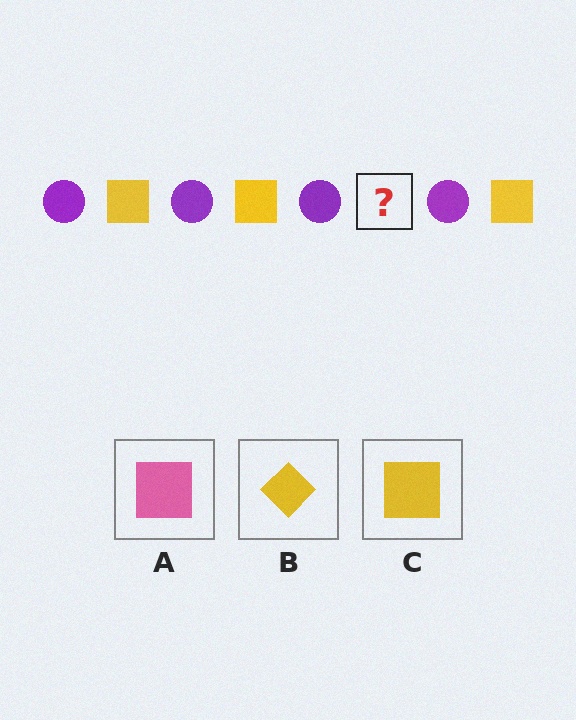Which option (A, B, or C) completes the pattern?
C.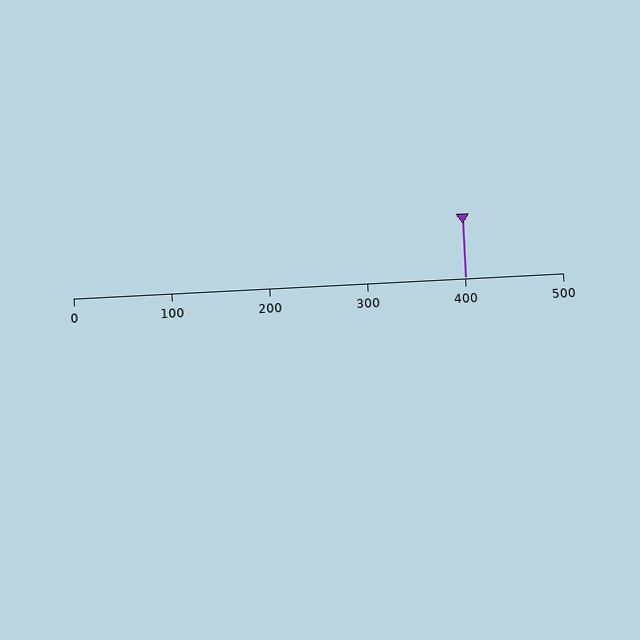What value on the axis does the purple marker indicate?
The marker indicates approximately 400.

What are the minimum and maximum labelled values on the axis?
The axis runs from 0 to 500.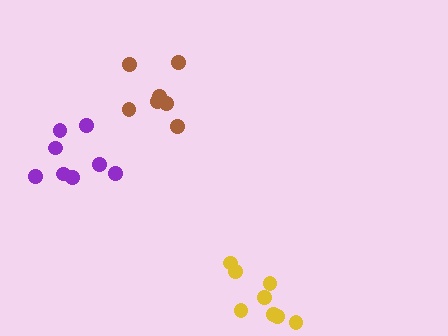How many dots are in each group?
Group 1: 7 dots, Group 2: 8 dots, Group 3: 8 dots (23 total).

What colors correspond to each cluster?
The clusters are colored: brown, yellow, purple.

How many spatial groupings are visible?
There are 3 spatial groupings.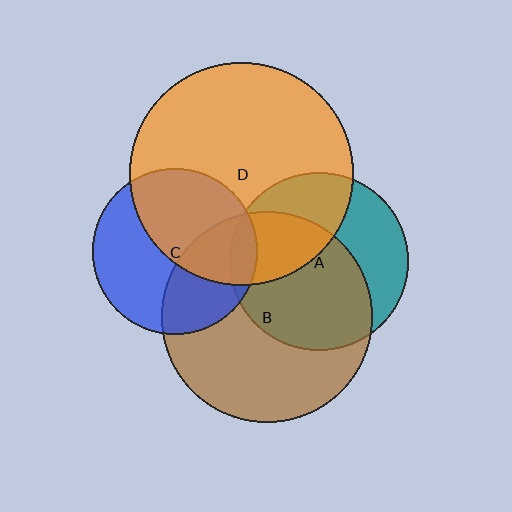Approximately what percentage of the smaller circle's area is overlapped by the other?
Approximately 50%.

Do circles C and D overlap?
Yes.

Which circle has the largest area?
Circle D (orange).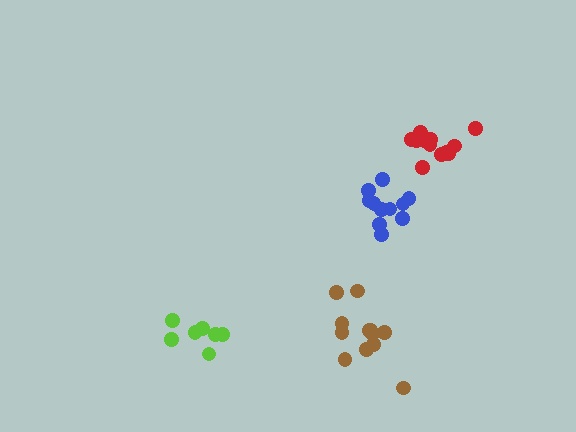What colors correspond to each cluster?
The clusters are colored: red, lime, blue, brown.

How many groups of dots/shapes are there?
There are 4 groups.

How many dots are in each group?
Group 1: 12 dots, Group 2: 7 dots, Group 3: 11 dots, Group 4: 12 dots (42 total).